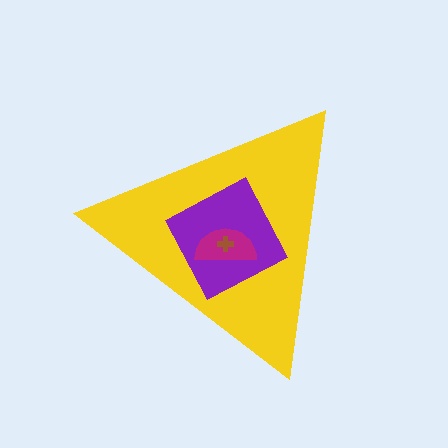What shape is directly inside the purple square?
The magenta semicircle.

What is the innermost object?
The brown cross.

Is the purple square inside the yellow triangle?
Yes.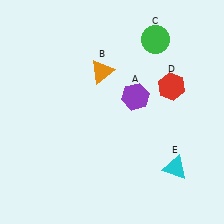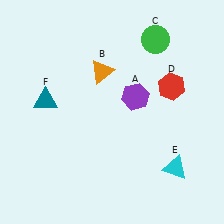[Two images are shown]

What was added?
A teal triangle (F) was added in Image 2.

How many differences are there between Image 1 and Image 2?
There is 1 difference between the two images.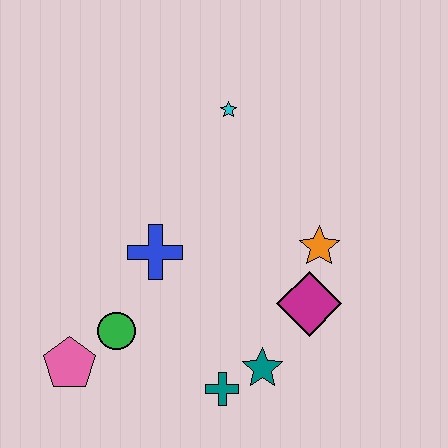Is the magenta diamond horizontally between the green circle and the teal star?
No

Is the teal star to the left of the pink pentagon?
No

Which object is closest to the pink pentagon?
The green circle is closest to the pink pentagon.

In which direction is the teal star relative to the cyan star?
The teal star is below the cyan star.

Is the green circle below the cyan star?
Yes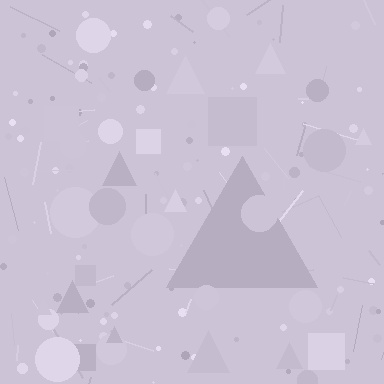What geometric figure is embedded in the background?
A triangle is embedded in the background.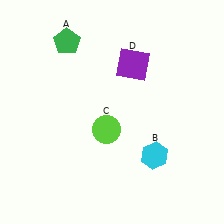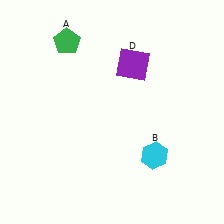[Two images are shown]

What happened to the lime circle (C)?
The lime circle (C) was removed in Image 2. It was in the bottom-left area of Image 1.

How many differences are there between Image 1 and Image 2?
There is 1 difference between the two images.